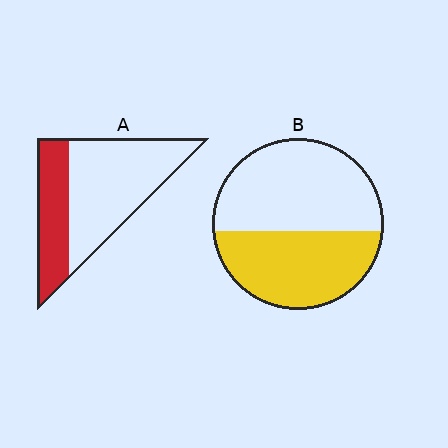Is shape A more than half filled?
No.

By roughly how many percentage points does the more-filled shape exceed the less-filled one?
By roughly 10 percentage points (B over A).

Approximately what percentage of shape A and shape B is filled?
A is approximately 35% and B is approximately 45%.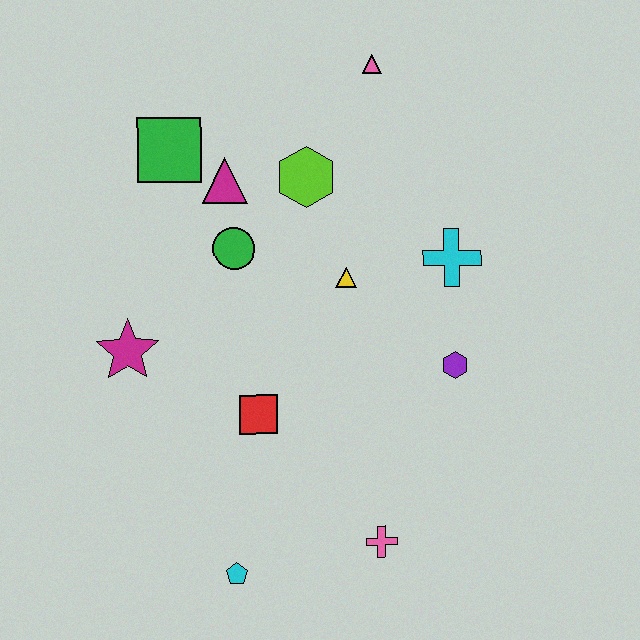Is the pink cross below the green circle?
Yes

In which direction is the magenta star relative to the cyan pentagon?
The magenta star is above the cyan pentagon.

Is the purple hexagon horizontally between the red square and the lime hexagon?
No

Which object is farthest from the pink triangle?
The cyan pentagon is farthest from the pink triangle.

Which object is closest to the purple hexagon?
The cyan cross is closest to the purple hexagon.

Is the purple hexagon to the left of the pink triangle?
No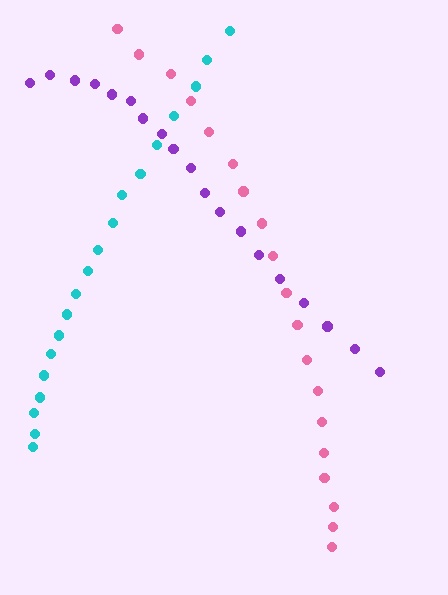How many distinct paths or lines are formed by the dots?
There are 3 distinct paths.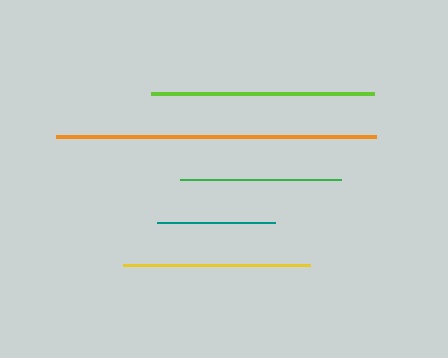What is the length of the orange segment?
The orange segment is approximately 320 pixels long.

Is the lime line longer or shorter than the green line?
The lime line is longer than the green line.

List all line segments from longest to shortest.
From longest to shortest: orange, lime, yellow, green, teal.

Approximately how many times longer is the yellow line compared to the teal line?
The yellow line is approximately 1.6 times the length of the teal line.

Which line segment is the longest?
The orange line is the longest at approximately 320 pixels.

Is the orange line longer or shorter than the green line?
The orange line is longer than the green line.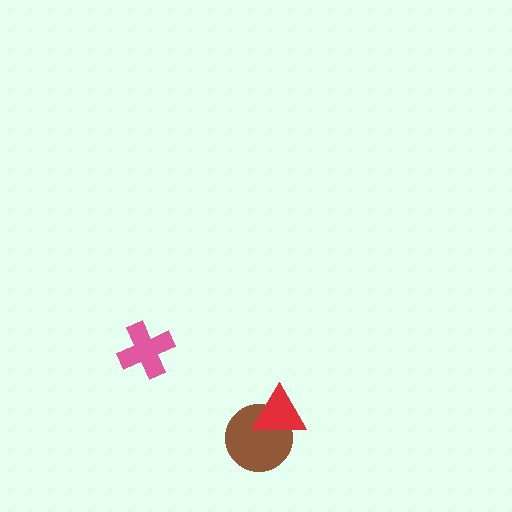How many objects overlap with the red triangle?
1 object overlaps with the red triangle.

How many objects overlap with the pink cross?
0 objects overlap with the pink cross.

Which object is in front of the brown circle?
The red triangle is in front of the brown circle.